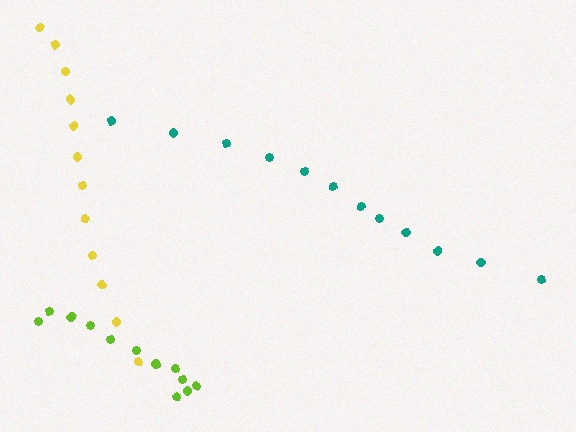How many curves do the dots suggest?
There are 3 distinct paths.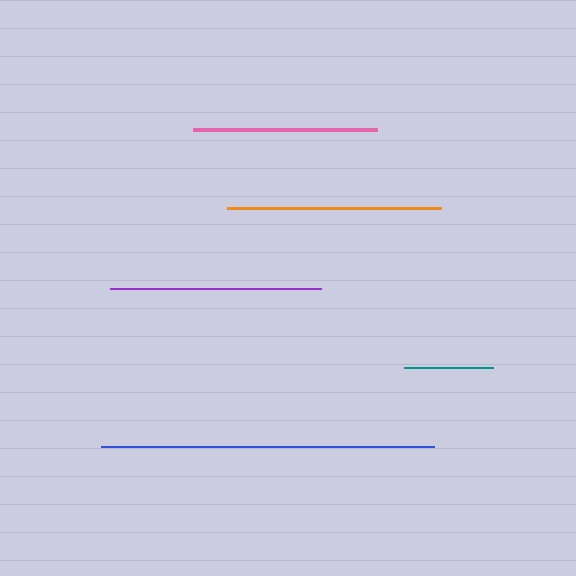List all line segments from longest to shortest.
From longest to shortest: blue, orange, purple, pink, teal.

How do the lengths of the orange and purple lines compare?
The orange and purple lines are approximately the same length.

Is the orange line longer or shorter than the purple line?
The orange line is longer than the purple line.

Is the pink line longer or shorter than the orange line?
The orange line is longer than the pink line.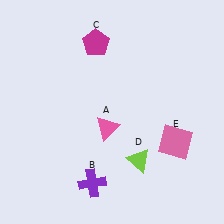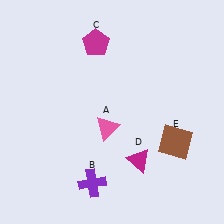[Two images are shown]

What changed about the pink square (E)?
In Image 1, E is pink. In Image 2, it changed to brown.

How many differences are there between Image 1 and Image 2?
There are 2 differences between the two images.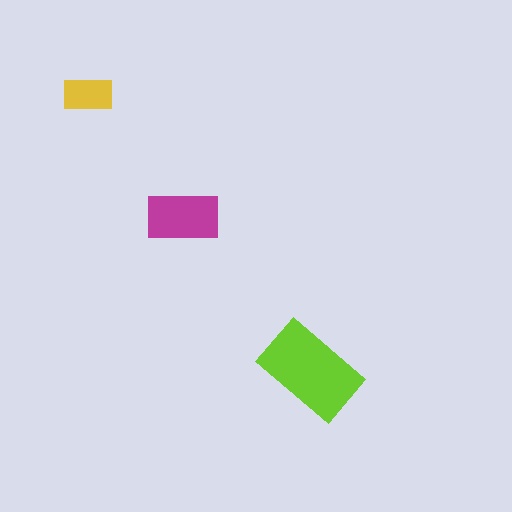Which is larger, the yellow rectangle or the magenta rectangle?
The magenta one.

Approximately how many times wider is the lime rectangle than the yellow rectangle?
About 2 times wider.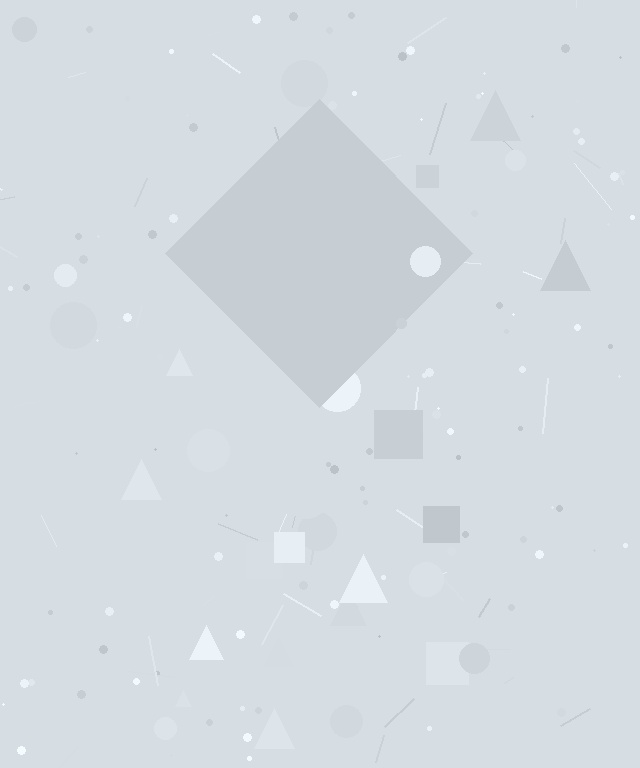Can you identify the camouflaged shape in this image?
The camouflaged shape is a diamond.